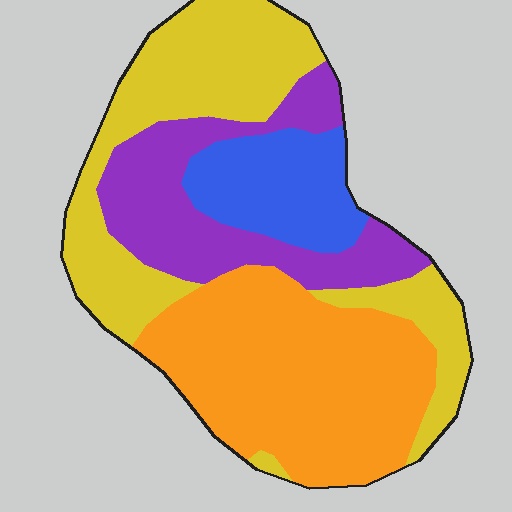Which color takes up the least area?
Blue, at roughly 15%.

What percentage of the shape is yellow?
Yellow covers around 30% of the shape.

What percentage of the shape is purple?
Purple covers 21% of the shape.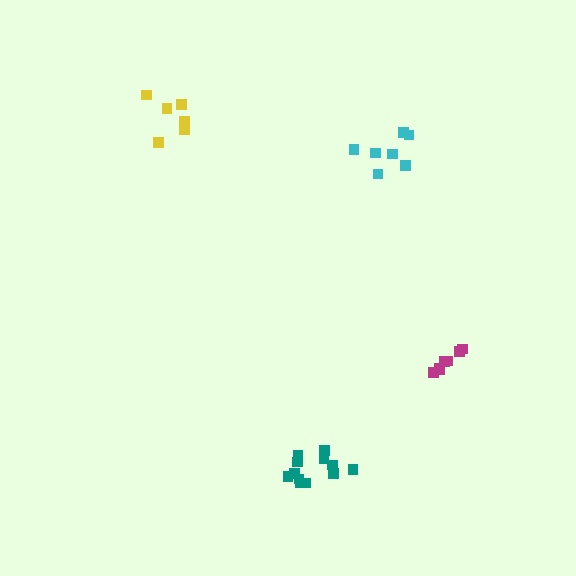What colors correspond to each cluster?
The clusters are colored: teal, magenta, yellow, cyan.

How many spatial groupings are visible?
There are 4 spatial groupings.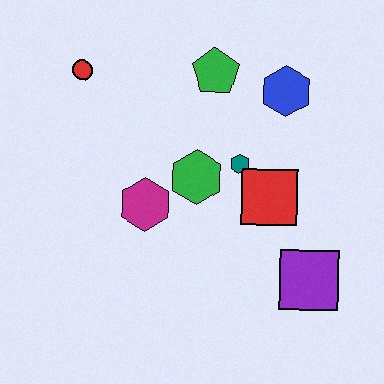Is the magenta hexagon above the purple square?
Yes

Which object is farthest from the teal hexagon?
The red circle is farthest from the teal hexagon.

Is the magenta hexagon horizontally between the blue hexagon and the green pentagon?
No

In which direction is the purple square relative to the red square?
The purple square is below the red square.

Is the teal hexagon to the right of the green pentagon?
Yes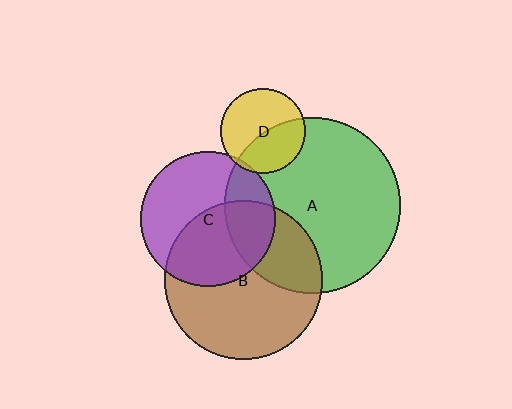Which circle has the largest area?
Circle A (green).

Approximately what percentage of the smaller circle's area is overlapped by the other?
Approximately 45%.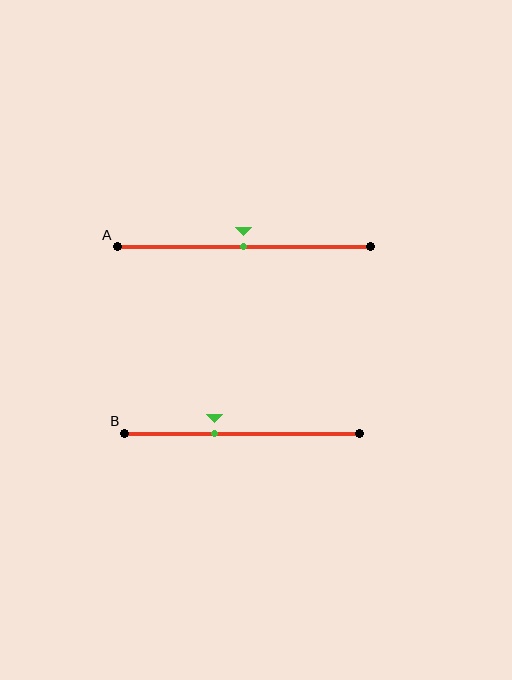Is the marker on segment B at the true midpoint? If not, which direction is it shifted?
No, the marker on segment B is shifted to the left by about 12% of the segment length.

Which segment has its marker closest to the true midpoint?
Segment A has its marker closest to the true midpoint.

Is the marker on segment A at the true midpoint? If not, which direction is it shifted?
Yes, the marker on segment A is at the true midpoint.